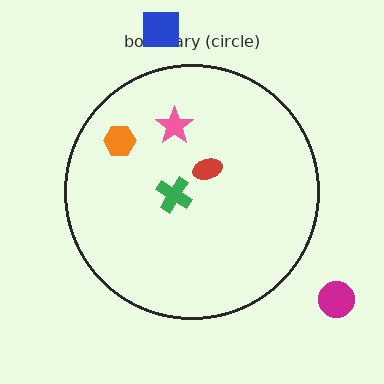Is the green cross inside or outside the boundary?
Inside.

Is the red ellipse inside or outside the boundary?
Inside.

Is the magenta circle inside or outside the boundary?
Outside.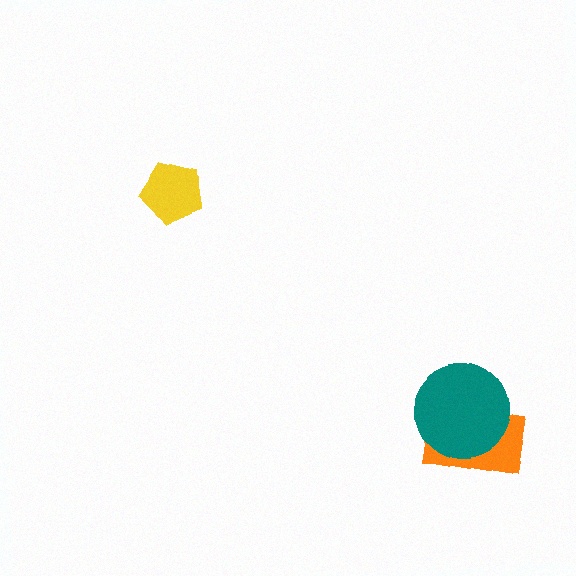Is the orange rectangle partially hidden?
Yes, it is partially covered by another shape.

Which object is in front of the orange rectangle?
The teal circle is in front of the orange rectangle.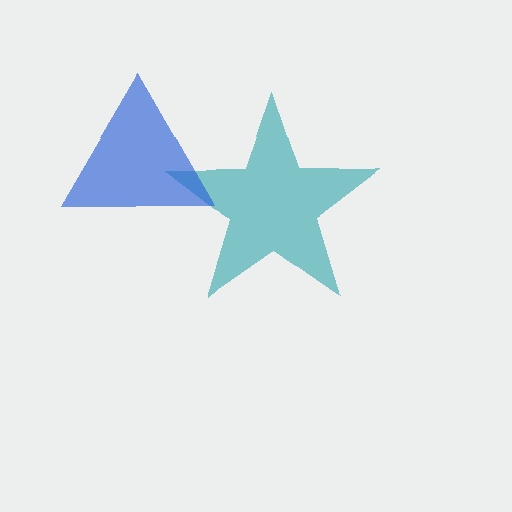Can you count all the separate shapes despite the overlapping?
Yes, there are 2 separate shapes.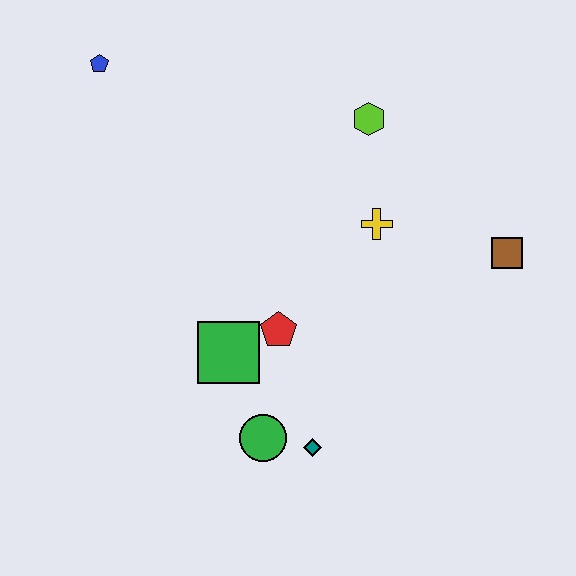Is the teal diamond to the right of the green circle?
Yes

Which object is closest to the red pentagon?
The green square is closest to the red pentagon.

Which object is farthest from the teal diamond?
The blue pentagon is farthest from the teal diamond.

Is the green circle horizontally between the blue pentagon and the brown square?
Yes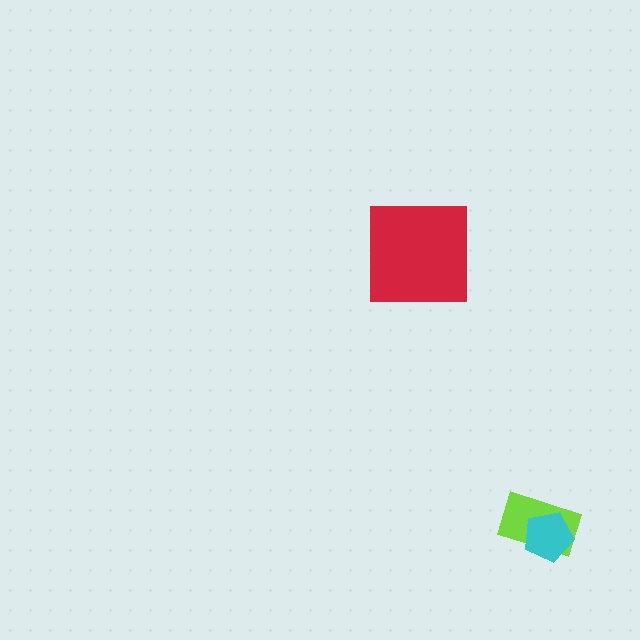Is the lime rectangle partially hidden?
Yes, it is partially covered by another shape.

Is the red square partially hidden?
No, no other shape covers it.